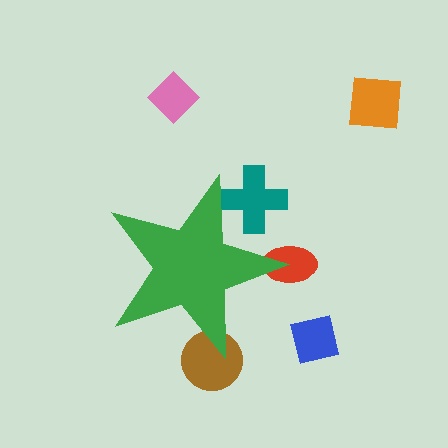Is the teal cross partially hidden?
Yes, the teal cross is partially hidden behind the green star.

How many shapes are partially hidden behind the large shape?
3 shapes are partially hidden.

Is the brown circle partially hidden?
Yes, the brown circle is partially hidden behind the green star.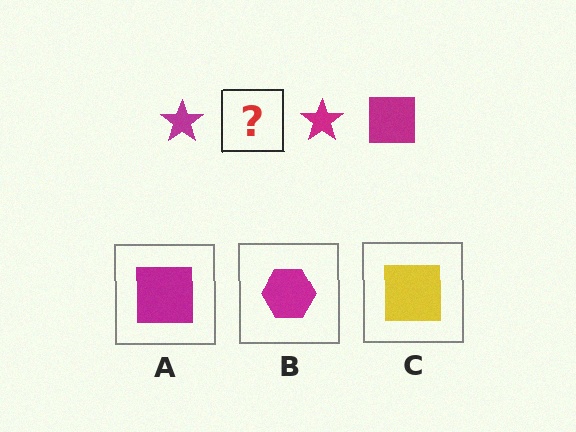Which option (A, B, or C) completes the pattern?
A.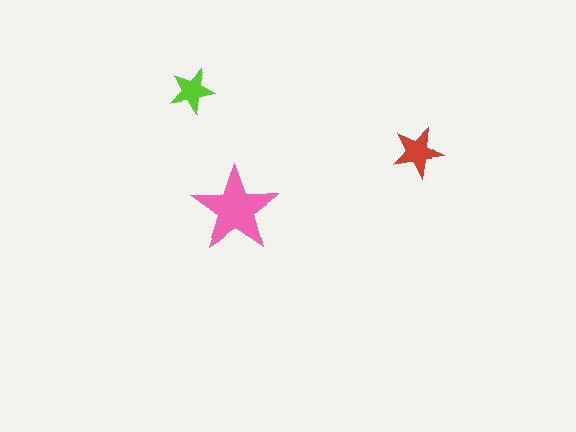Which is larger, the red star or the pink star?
The pink one.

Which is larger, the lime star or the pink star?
The pink one.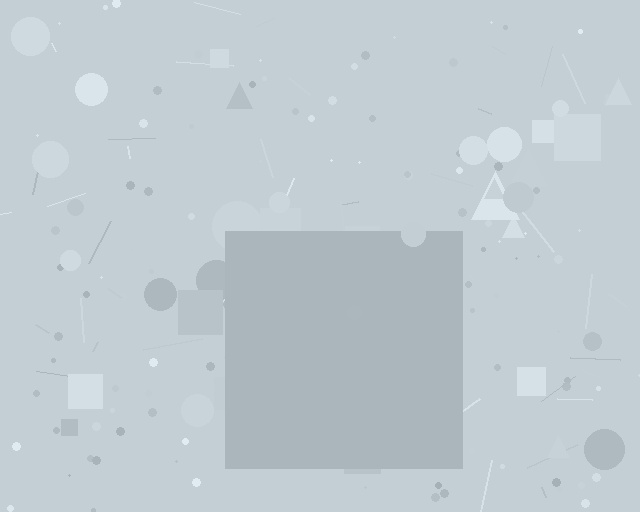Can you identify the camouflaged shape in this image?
The camouflaged shape is a square.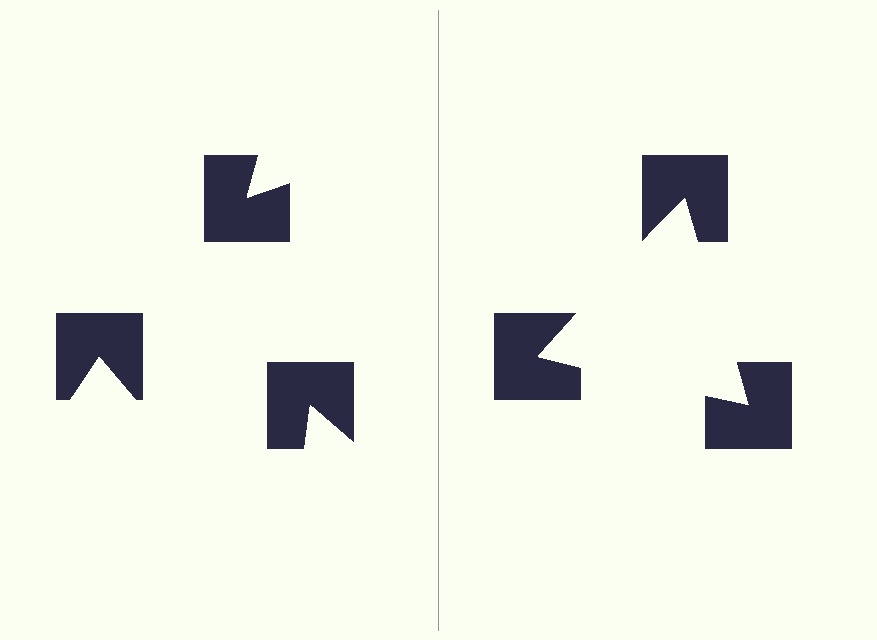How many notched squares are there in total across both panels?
6 — 3 on each side.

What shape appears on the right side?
An illusory triangle.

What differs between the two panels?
The notched squares are positioned identically on both sides; only the wedge orientations differ. On the right they align to a triangle; on the left they are misaligned.